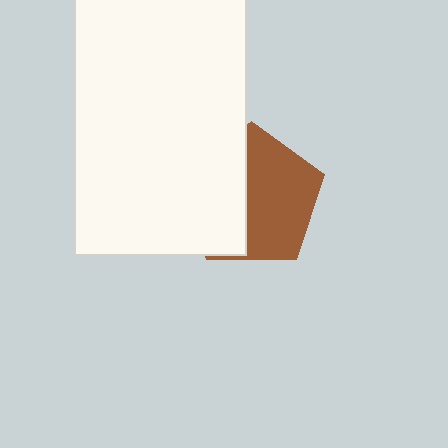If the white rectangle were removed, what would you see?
You would see the complete brown pentagon.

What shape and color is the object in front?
The object in front is a white rectangle.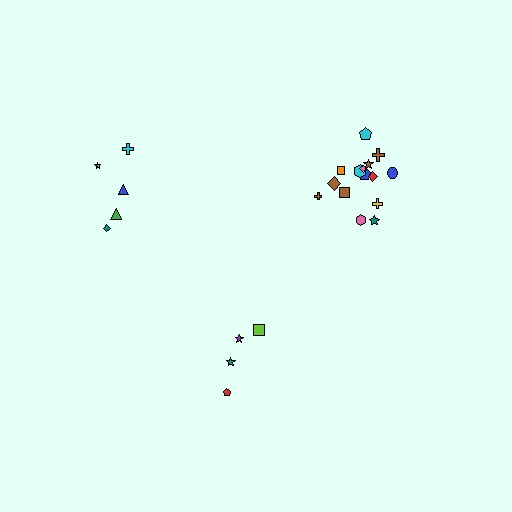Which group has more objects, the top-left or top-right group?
The top-right group.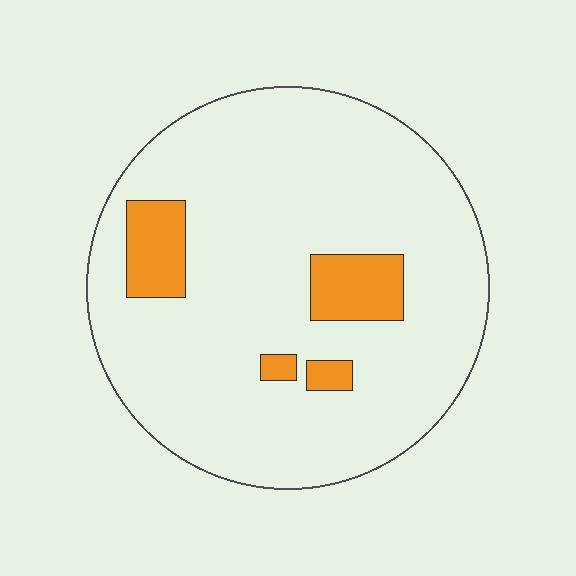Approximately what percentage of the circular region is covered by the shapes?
Approximately 10%.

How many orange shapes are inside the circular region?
4.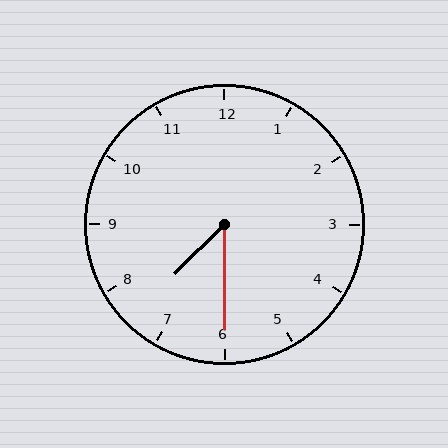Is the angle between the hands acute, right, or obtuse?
It is acute.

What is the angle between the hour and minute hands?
Approximately 45 degrees.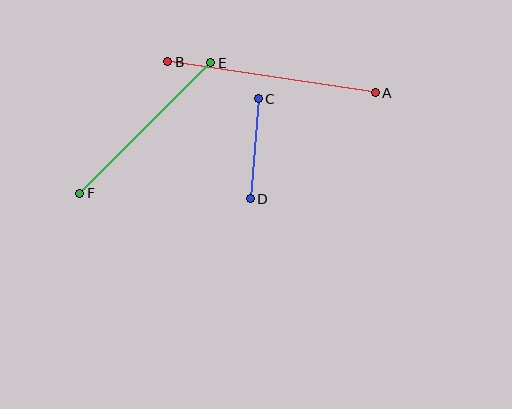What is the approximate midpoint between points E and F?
The midpoint is at approximately (145, 128) pixels.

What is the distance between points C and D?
The distance is approximately 100 pixels.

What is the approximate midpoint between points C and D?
The midpoint is at approximately (254, 149) pixels.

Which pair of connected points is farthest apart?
Points A and B are farthest apart.